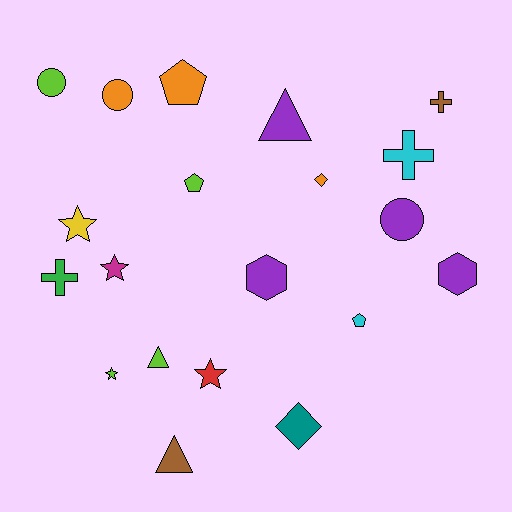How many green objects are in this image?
There is 1 green object.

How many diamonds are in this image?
There are 2 diamonds.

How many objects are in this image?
There are 20 objects.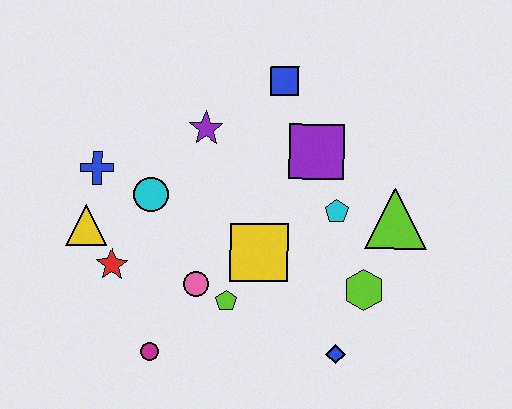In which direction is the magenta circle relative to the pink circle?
The magenta circle is below the pink circle.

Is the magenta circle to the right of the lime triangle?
No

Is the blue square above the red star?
Yes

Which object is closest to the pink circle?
The lime pentagon is closest to the pink circle.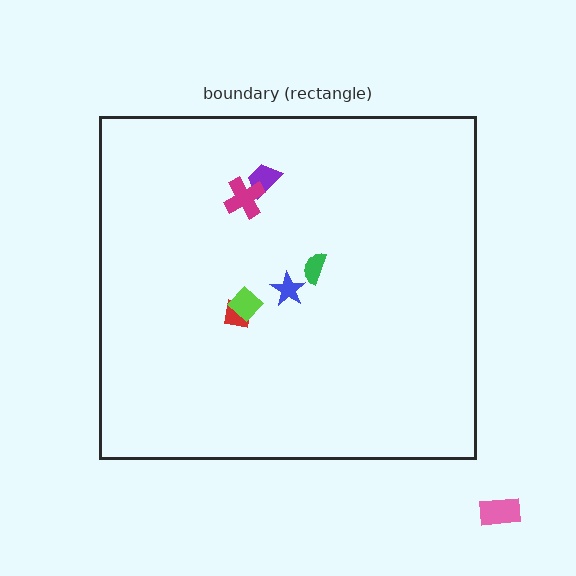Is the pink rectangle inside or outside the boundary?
Outside.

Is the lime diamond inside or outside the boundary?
Inside.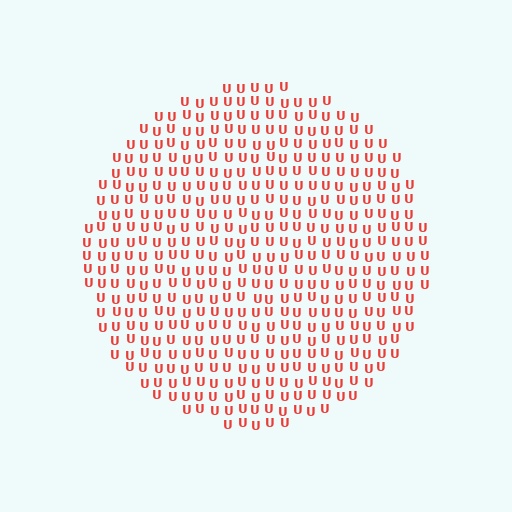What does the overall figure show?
The overall figure shows a circle.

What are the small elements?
The small elements are letter U's.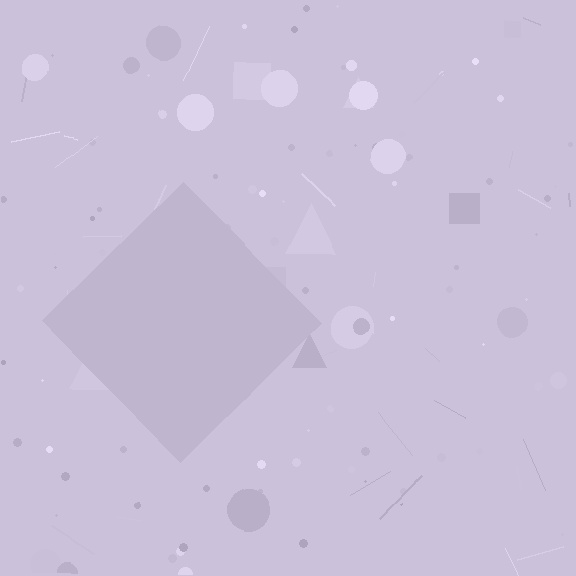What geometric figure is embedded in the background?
A diamond is embedded in the background.